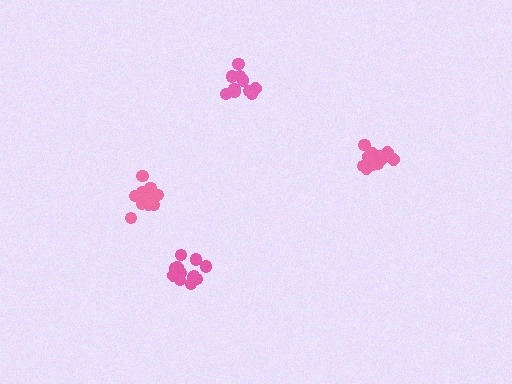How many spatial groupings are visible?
There are 4 spatial groupings.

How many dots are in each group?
Group 1: 12 dots, Group 2: 10 dots, Group 3: 13 dots, Group 4: 12 dots (47 total).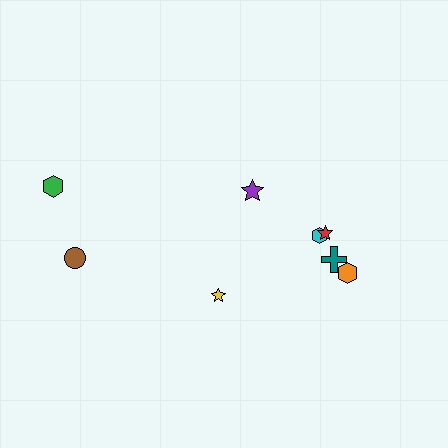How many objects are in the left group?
There are 3 objects.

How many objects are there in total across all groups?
There are 8 objects.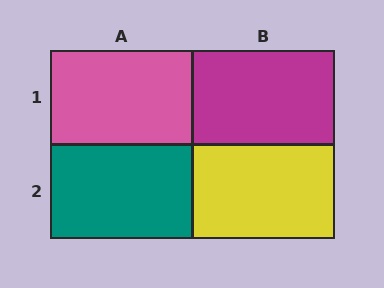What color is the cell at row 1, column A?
Pink.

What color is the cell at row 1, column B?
Magenta.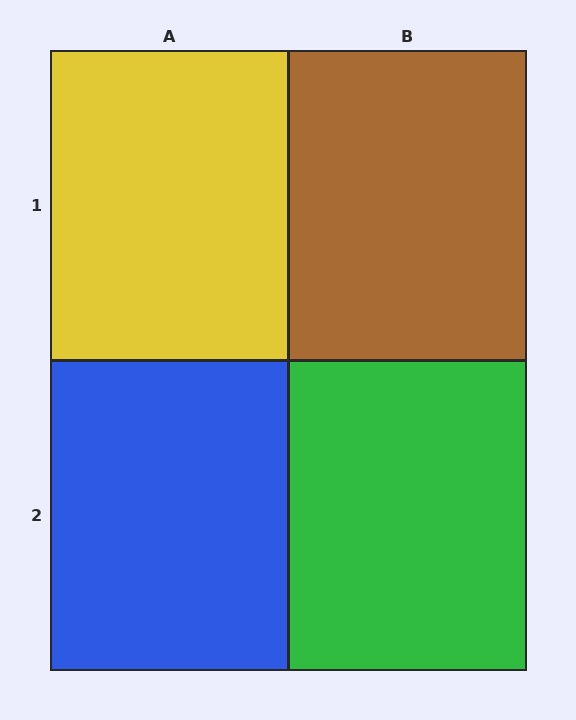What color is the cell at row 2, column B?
Green.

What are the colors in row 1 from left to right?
Yellow, brown.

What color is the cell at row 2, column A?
Blue.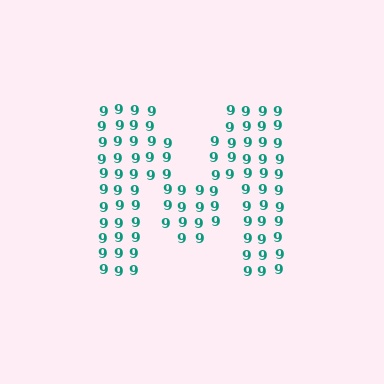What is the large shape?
The large shape is the letter M.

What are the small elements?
The small elements are digit 9's.